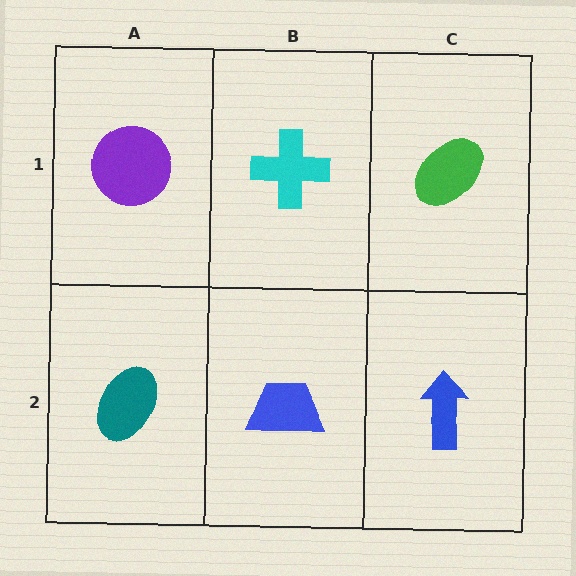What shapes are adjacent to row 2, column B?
A cyan cross (row 1, column B), a teal ellipse (row 2, column A), a blue arrow (row 2, column C).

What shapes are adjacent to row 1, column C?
A blue arrow (row 2, column C), a cyan cross (row 1, column B).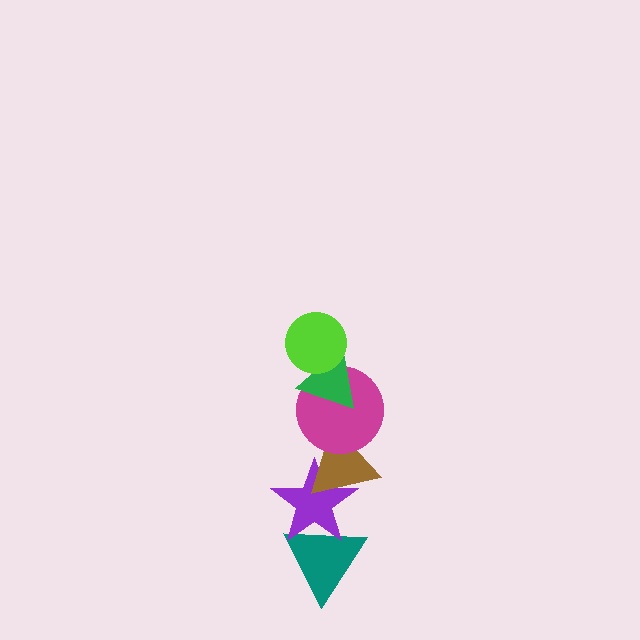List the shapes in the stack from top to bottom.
From top to bottom: the lime circle, the green triangle, the magenta circle, the brown triangle, the purple star, the teal triangle.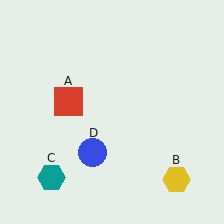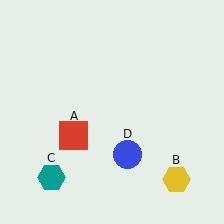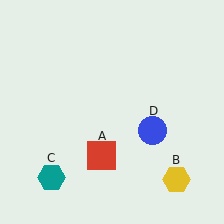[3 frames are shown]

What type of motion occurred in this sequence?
The red square (object A), blue circle (object D) rotated counterclockwise around the center of the scene.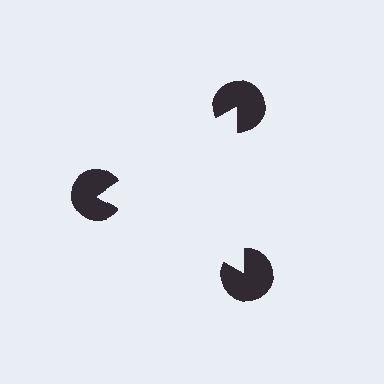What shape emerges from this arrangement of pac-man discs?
An illusory triangle — its edges are inferred from the aligned wedge cuts in the pac-man discs, not physically drawn.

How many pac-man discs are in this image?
There are 3 — one at each vertex of the illusory triangle.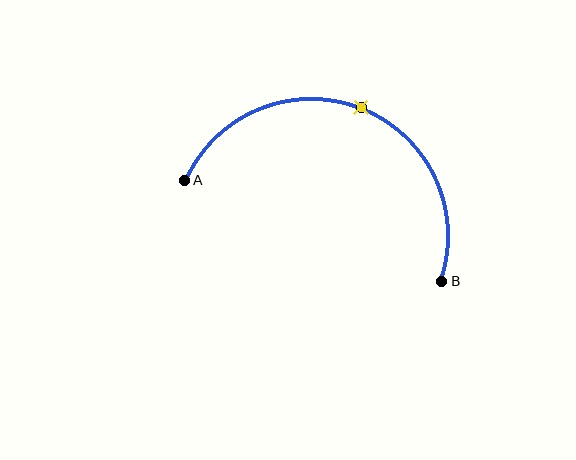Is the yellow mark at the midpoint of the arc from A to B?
Yes. The yellow mark lies on the arc at equal arc-length from both A and B — it is the arc midpoint.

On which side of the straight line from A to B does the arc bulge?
The arc bulges above the straight line connecting A and B.